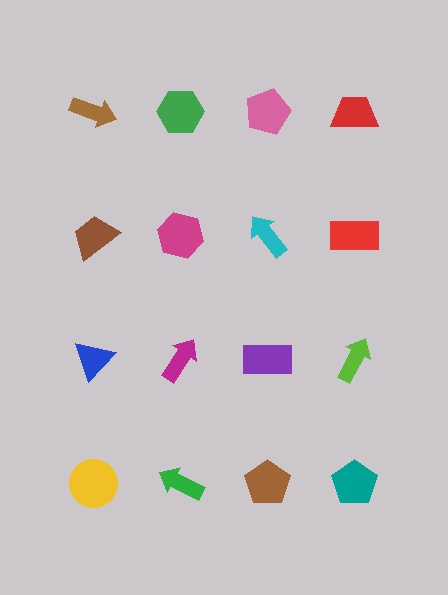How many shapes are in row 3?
4 shapes.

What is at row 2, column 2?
A magenta hexagon.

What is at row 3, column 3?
A purple rectangle.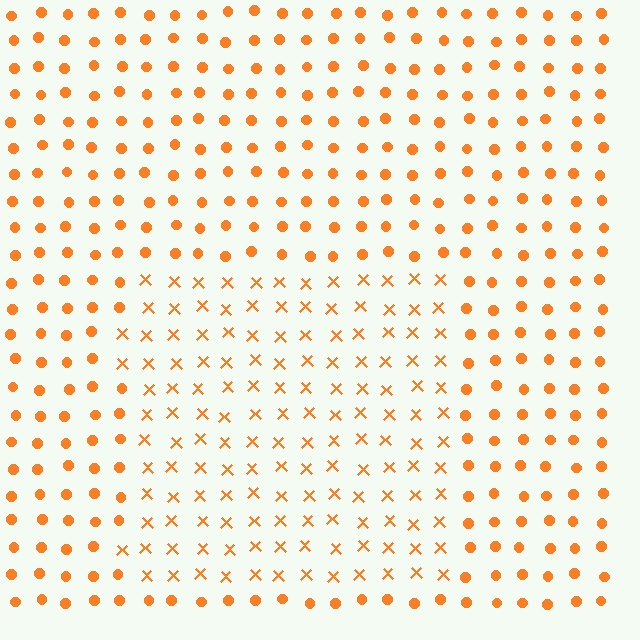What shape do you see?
I see a rectangle.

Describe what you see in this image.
The image is filled with small orange elements arranged in a uniform grid. A rectangle-shaped region contains X marks, while the surrounding area contains circles. The boundary is defined purely by the change in element shape.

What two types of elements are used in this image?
The image uses X marks inside the rectangle region and circles outside it.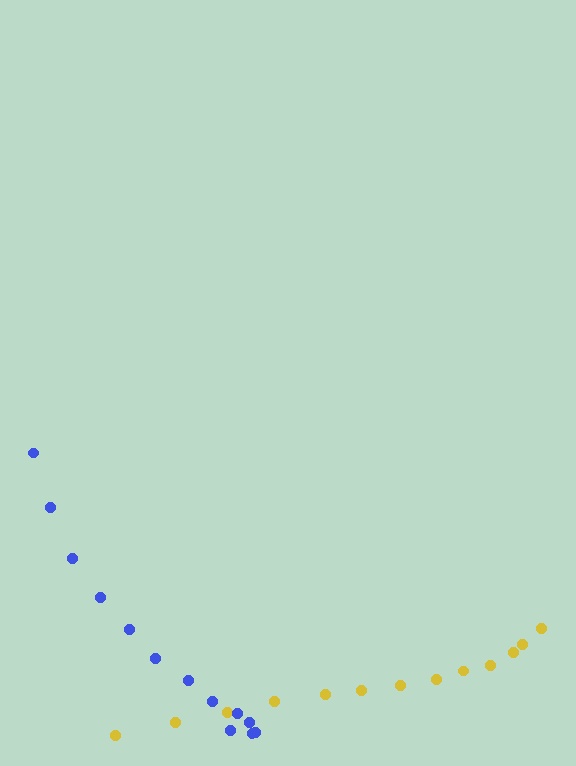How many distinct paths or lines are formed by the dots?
There are 2 distinct paths.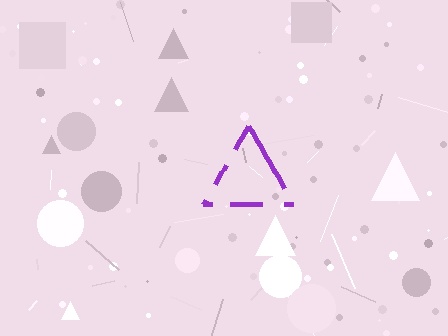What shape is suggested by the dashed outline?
The dashed outline suggests a triangle.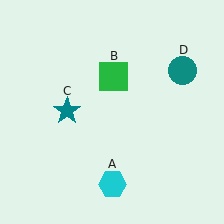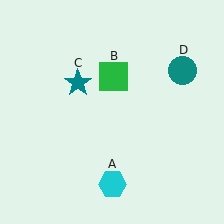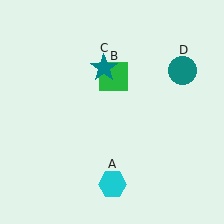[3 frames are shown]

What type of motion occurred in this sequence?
The teal star (object C) rotated clockwise around the center of the scene.